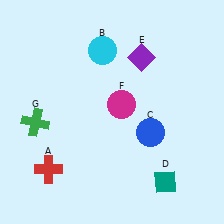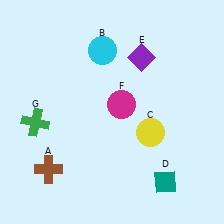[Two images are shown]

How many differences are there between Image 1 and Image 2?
There are 2 differences between the two images.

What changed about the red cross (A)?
In Image 1, A is red. In Image 2, it changed to brown.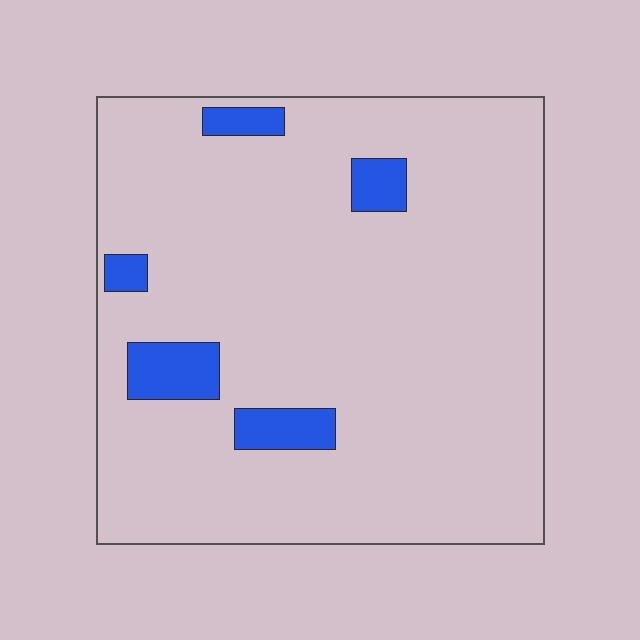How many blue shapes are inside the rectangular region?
5.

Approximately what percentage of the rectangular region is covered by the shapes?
Approximately 10%.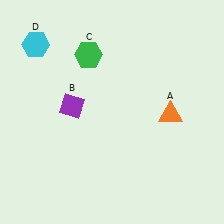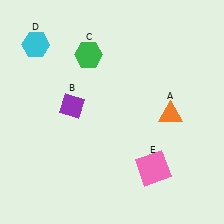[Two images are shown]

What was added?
A pink square (E) was added in Image 2.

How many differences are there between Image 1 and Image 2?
There is 1 difference between the two images.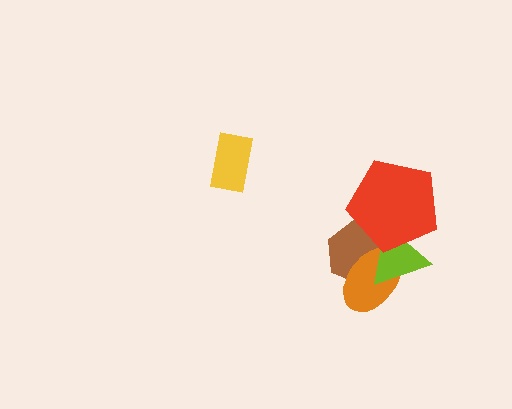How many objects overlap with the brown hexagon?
3 objects overlap with the brown hexagon.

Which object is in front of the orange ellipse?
The lime triangle is in front of the orange ellipse.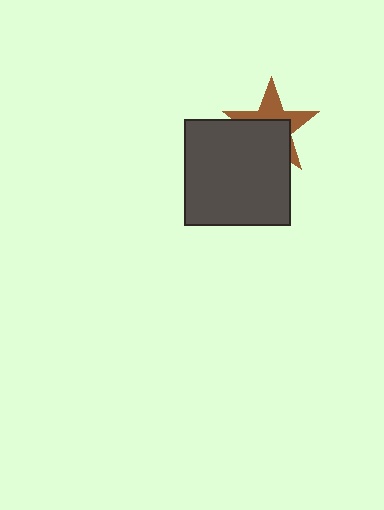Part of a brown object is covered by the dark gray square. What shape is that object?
It is a star.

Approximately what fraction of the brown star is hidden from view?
Roughly 55% of the brown star is hidden behind the dark gray square.